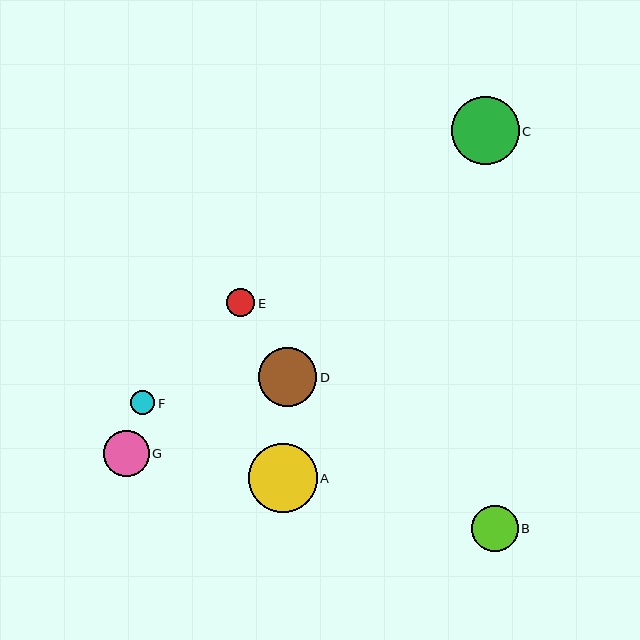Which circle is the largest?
Circle A is the largest with a size of approximately 68 pixels.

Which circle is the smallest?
Circle F is the smallest with a size of approximately 24 pixels.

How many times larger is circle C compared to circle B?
Circle C is approximately 1.4 times the size of circle B.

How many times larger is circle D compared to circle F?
Circle D is approximately 2.4 times the size of circle F.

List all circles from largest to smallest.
From largest to smallest: A, C, D, B, G, E, F.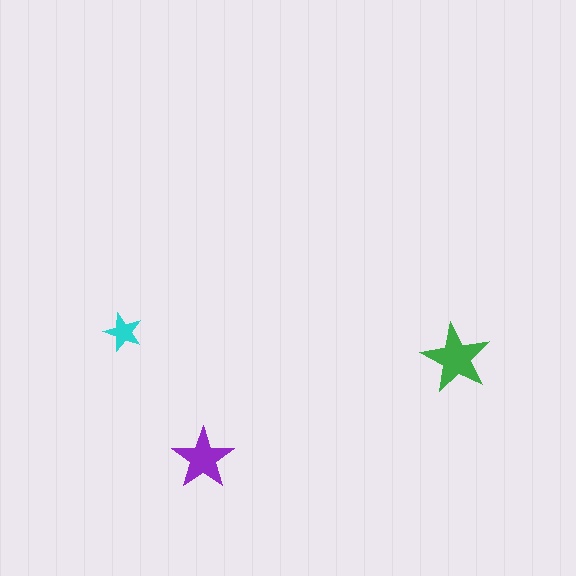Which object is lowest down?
The purple star is bottommost.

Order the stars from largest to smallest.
the green one, the purple one, the cyan one.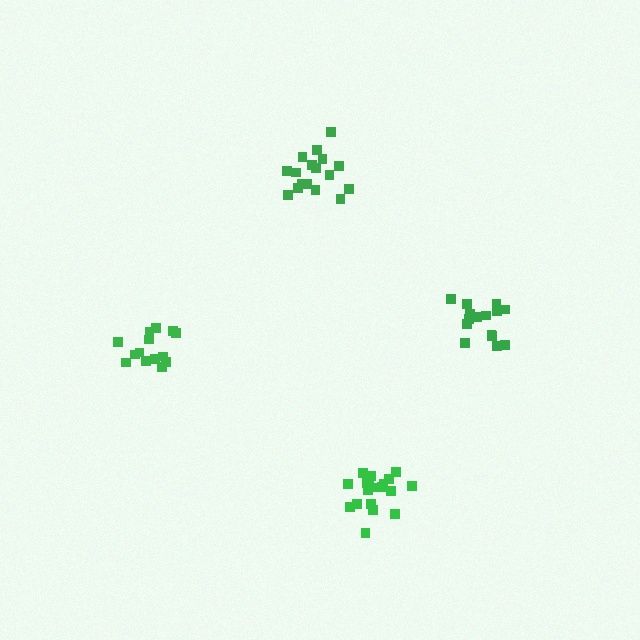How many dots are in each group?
Group 1: 19 dots, Group 2: 17 dots, Group 3: 14 dots, Group 4: 15 dots (65 total).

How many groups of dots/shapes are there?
There are 4 groups.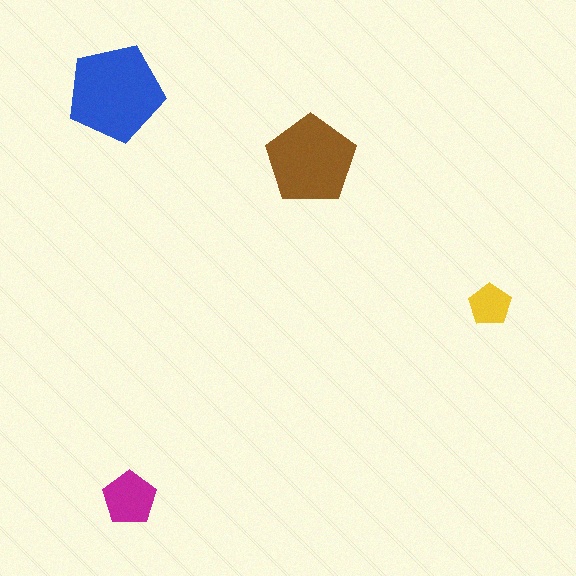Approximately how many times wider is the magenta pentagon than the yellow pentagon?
About 1.5 times wider.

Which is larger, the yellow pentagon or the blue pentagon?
The blue one.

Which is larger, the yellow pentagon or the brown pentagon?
The brown one.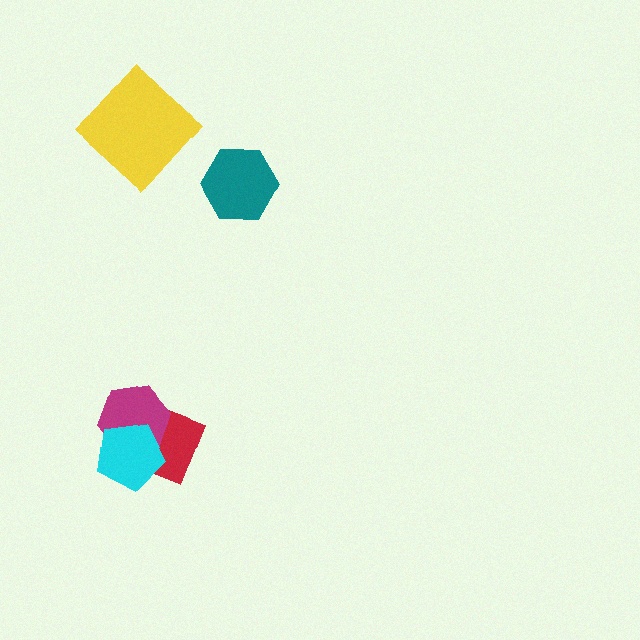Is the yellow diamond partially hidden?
No, no other shape covers it.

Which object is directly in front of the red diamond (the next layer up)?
The magenta hexagon is directly in front of the red diamond.